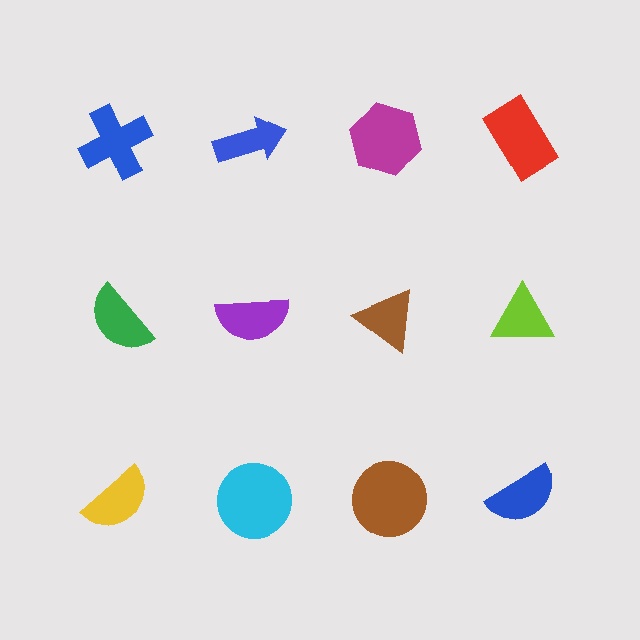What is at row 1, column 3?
A magenta hexagon.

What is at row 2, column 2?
A purple semicircle.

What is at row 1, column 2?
A blue arrow.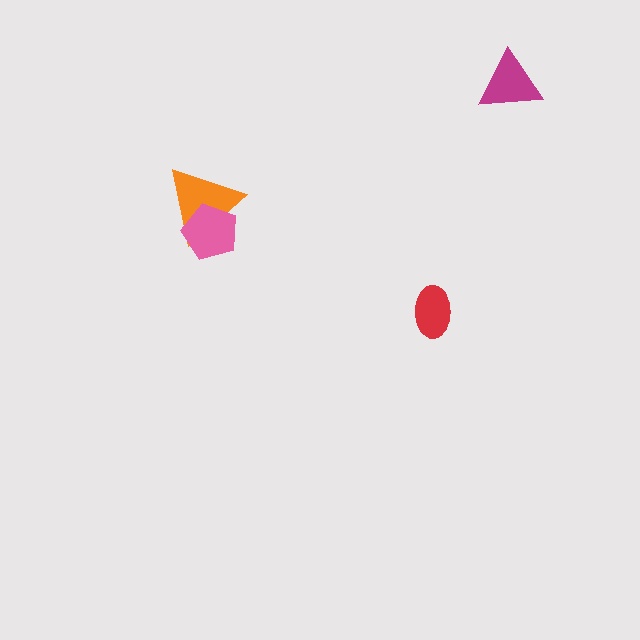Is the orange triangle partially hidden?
Yes, it is partially covered by another shape.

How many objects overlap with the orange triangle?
1 object overlaps with the orange triangle.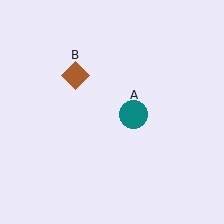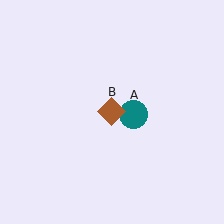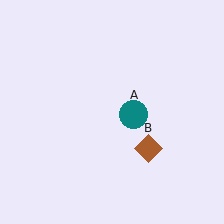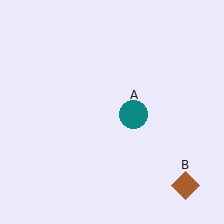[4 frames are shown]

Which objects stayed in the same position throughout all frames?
Teal circle (object A) remained stationary.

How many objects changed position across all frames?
1 object changed position: brown diamond (object B).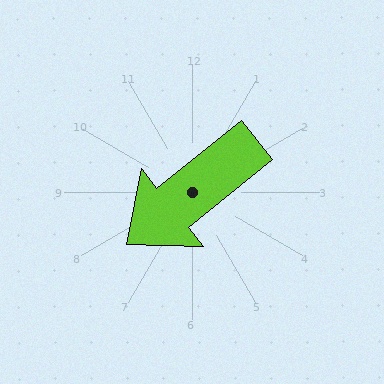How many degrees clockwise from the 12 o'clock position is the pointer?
Approximately 231 degrees.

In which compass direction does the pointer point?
Southwest.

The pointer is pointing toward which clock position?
Roughly 8 o'clock.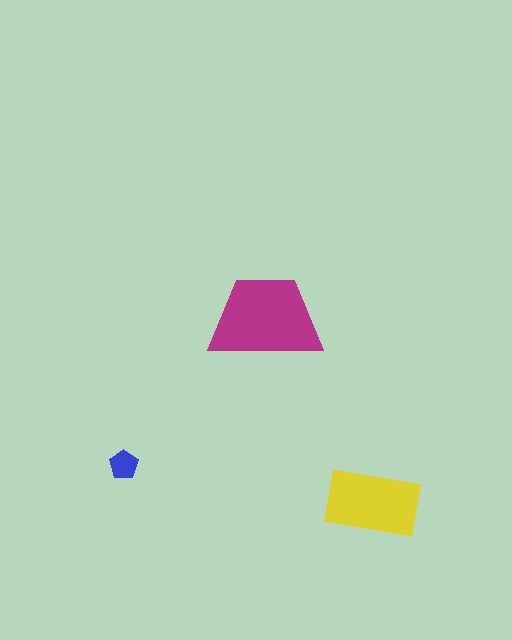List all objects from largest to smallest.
The magenta trapezoid, the yellow rectangle, the blue pentagon.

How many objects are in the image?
There are 3 objects in the image.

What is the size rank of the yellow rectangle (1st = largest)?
2nd.